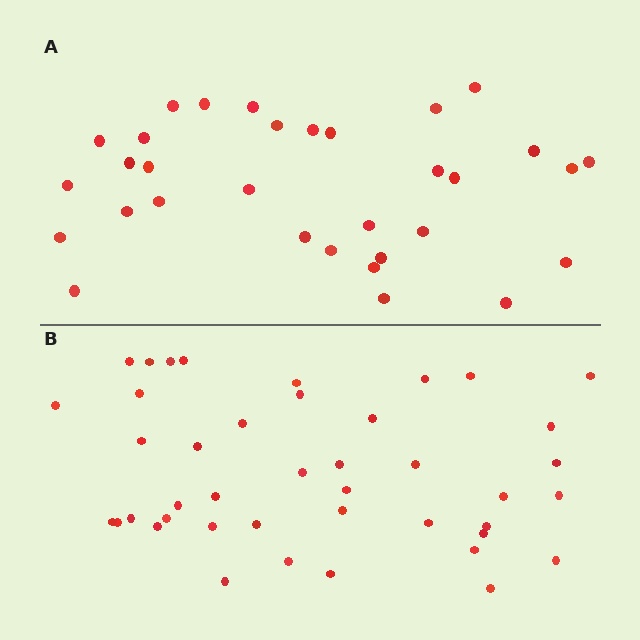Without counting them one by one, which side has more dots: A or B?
Region B (the bottom region) has more dots.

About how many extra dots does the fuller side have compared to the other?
Region B has roughly 10 or so more dots than region A.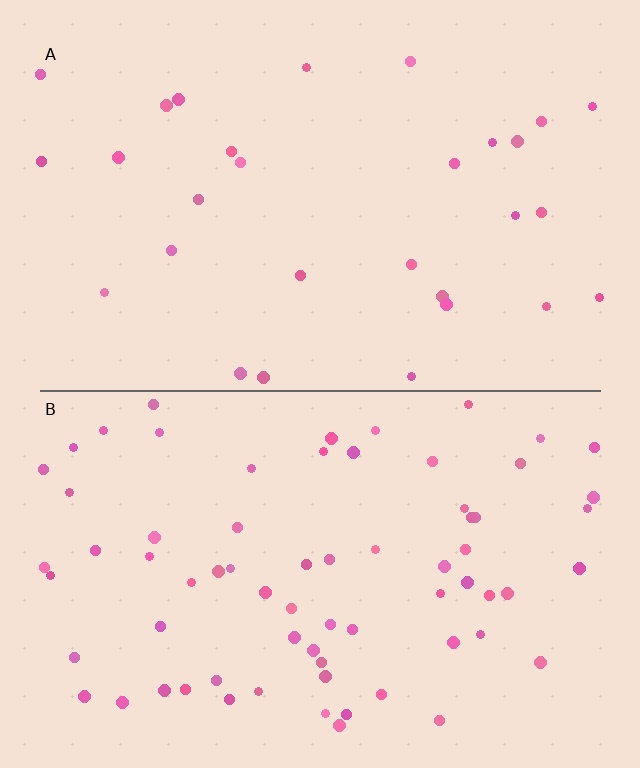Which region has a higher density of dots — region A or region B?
B (the bottom).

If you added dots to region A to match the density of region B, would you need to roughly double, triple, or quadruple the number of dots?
Approximately double.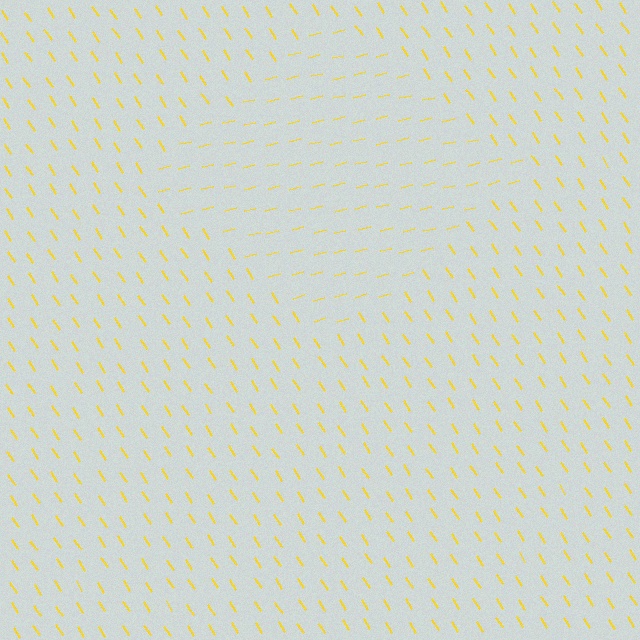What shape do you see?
I see a diamond.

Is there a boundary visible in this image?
Yes, there is a texture boundary formed by a change in line orientation.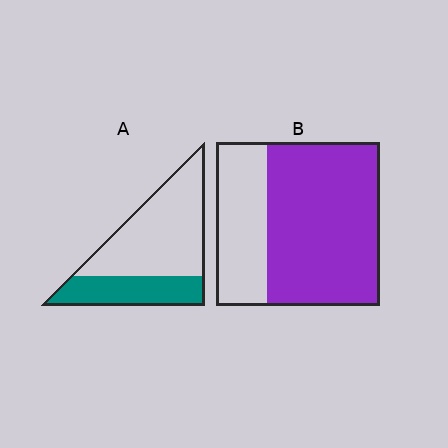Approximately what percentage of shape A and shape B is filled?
A is approximately 35% and B is approximately 70%.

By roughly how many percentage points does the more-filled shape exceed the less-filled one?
By roughly 35 percentage points (B over A).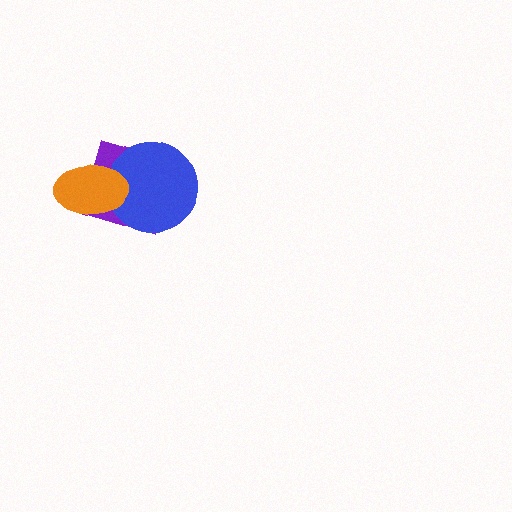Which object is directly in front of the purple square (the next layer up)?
The blue circle is directly in front of the purple square.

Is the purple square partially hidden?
Yes, it is partially covered by another shape.